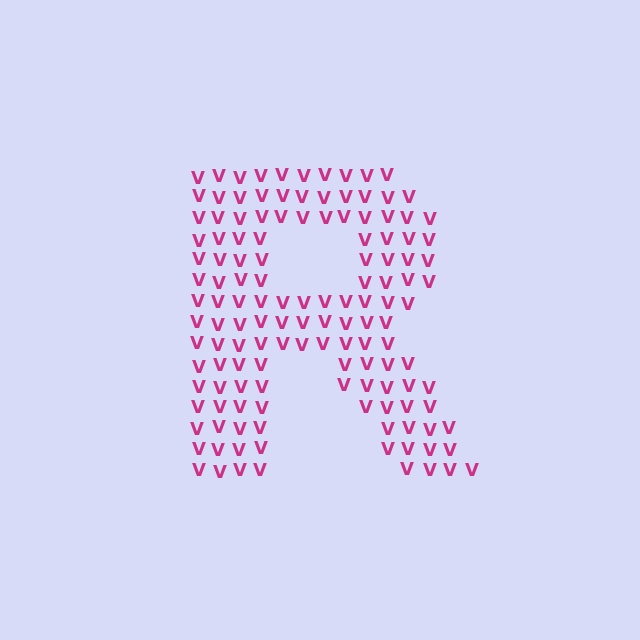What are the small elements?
The small elements are letter V's.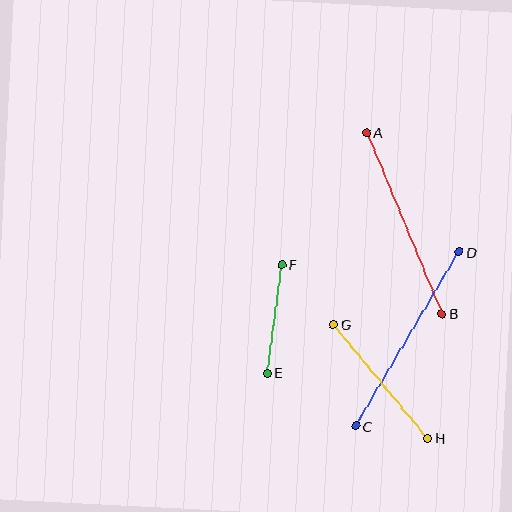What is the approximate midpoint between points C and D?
The midpoint is at approximately (408, 339) pixels.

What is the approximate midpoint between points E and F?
The midpoint is at approximately (275, 319) pixels.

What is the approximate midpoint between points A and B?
The midpoint is at approximately (404, 223) pixels.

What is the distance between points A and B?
The distance is approximately 196 pixels.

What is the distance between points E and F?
The distance is approximately 109 pixels.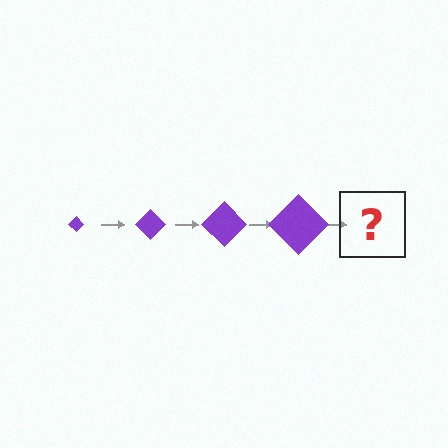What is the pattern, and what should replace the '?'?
The pattern is that the diamond gets progressively larger each step. The '?' should be a purple diamond, larger than the previous one.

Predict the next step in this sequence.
The next step is a purple diamond, larger than the previous one.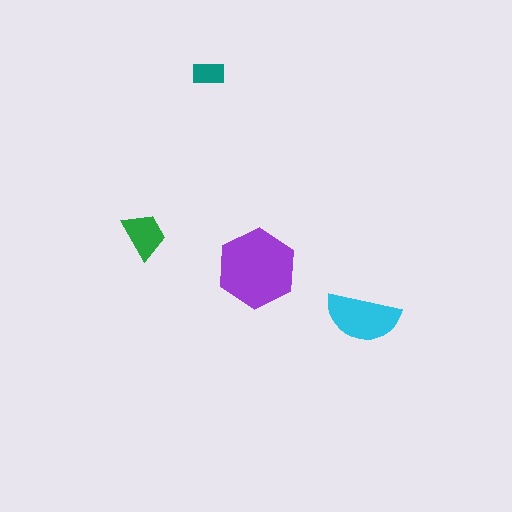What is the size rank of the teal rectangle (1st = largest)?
4th.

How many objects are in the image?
There are 4 objects in the image.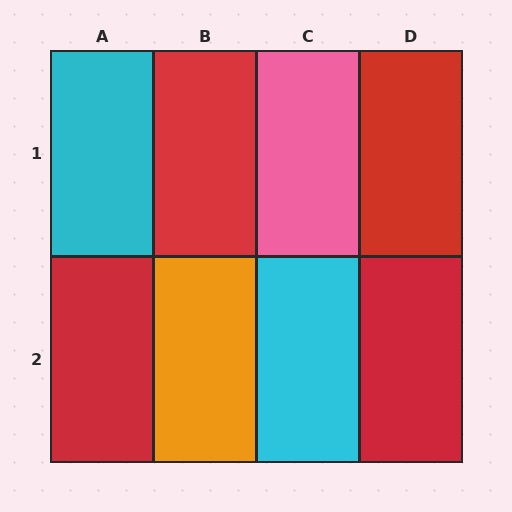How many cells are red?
4 cells are red.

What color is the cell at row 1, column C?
Pink.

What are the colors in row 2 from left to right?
Red, orange, cyan, red.